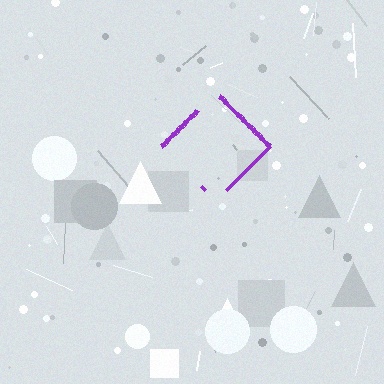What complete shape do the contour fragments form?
The contour fragments form a diamond.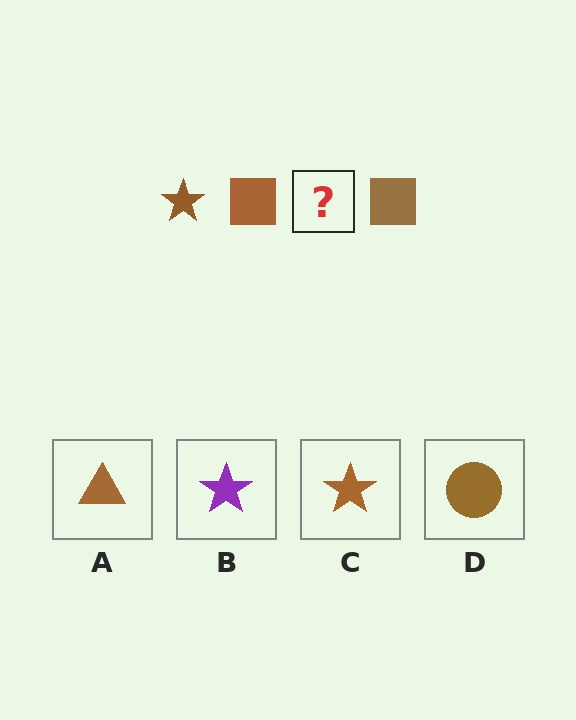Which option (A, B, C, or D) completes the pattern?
C.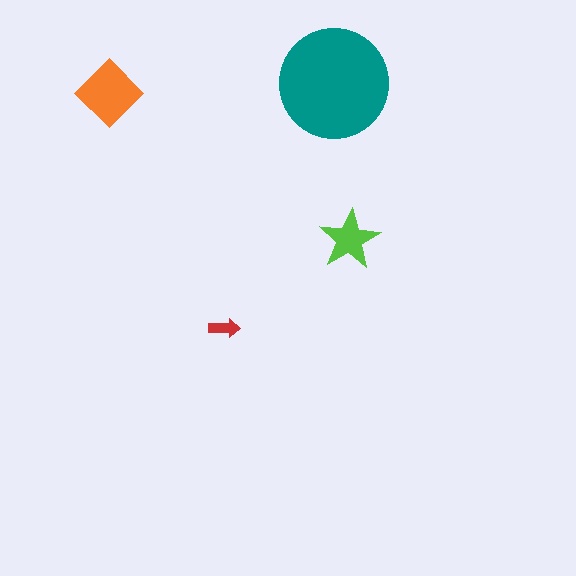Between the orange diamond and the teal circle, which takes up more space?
The teal circle.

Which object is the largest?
The teal circle.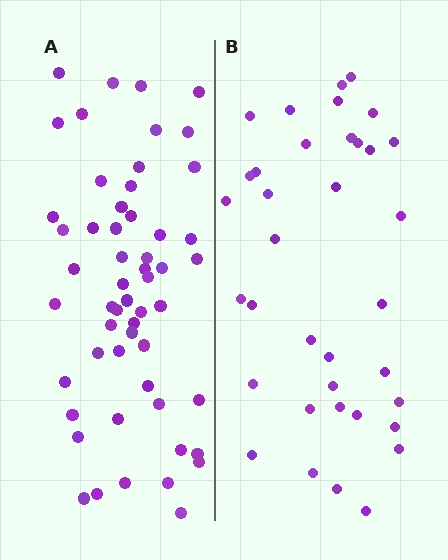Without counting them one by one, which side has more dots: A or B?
Region A (the left region) has more dots.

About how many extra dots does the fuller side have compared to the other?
Region A has approximately 20 more dots than region B.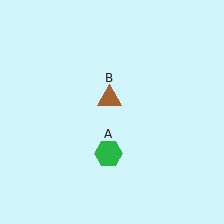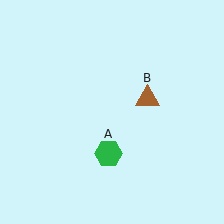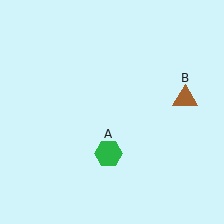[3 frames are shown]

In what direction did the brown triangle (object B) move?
The brown triangle (object B) moved right.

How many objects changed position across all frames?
1 object changed position: brown triangle (object B).